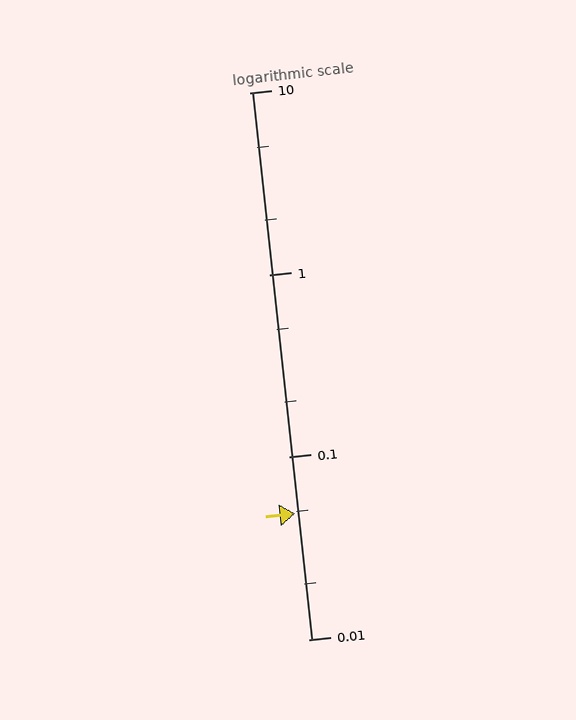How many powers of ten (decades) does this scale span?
The scale spans 3 decades, from 0.01 to 10.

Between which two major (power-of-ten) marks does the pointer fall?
The pointer is between 0.01 and 0.1.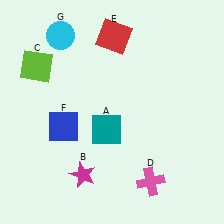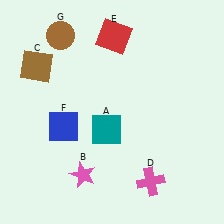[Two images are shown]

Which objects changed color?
B changed from magenta to pink. C changed from lime to brown. G changed from cyan to brown.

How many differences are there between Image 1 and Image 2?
There are 3 differences between the two images.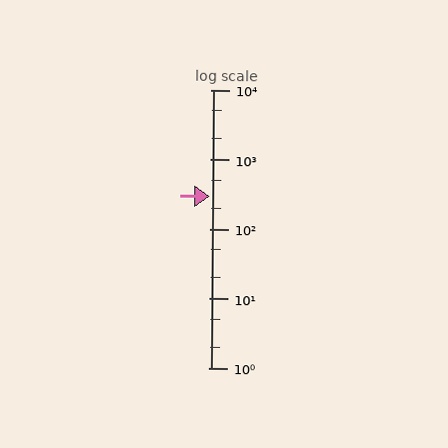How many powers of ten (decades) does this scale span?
The scale spans 4 decades, from 1 to 10000.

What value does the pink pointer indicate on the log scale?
The pointer indicates approximately 290.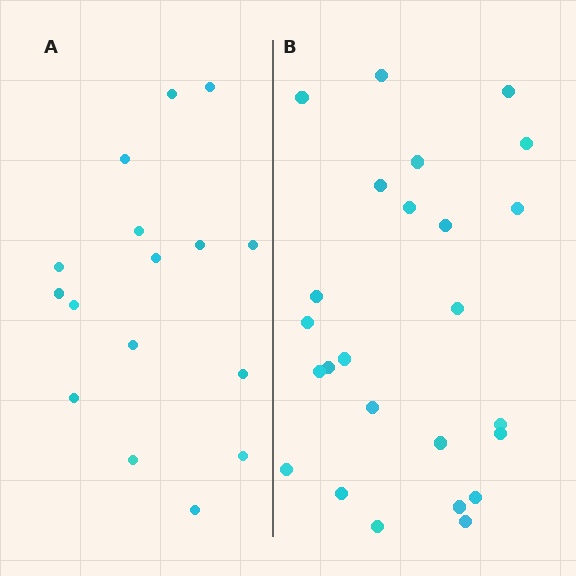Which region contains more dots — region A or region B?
Region B (the right region) has more dots.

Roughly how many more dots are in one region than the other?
Region B has roughly 8 or so more dots than region A.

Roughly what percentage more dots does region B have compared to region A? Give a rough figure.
About 55% more.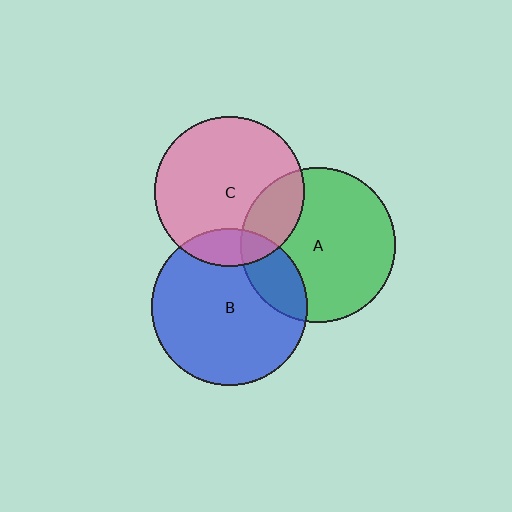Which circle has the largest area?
Circle B (blue).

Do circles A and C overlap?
Yes.